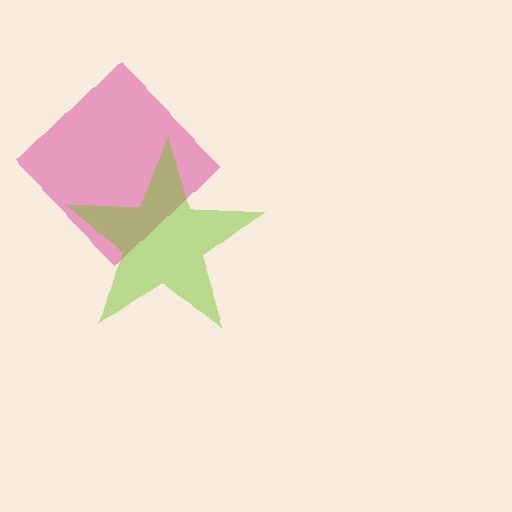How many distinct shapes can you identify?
There are 2 distinct shapes: a pink diamond, a lime star.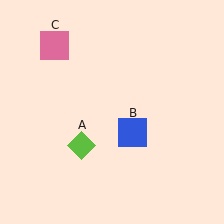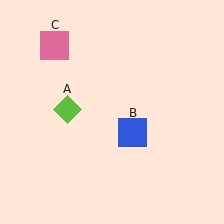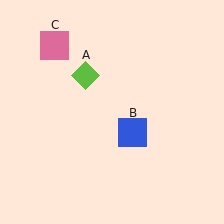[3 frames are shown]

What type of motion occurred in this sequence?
The lime diamond (object A) rotated clockwise around the center of the scene.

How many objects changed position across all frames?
1 object changed position: lime diamond (object A).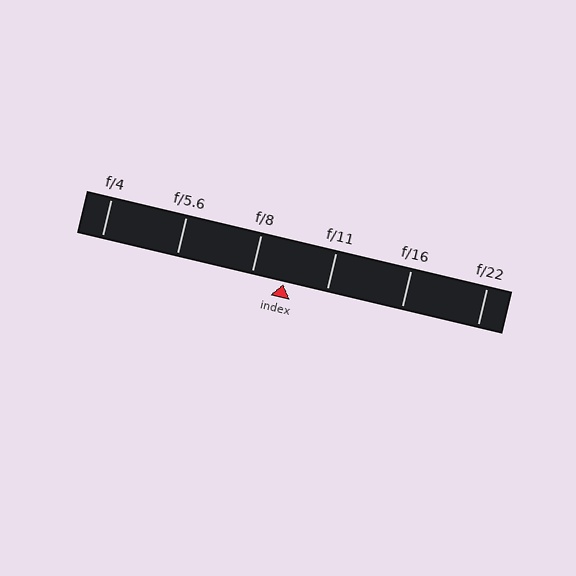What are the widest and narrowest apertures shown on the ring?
The widest aperture shown is f/4 and the narrowest is f/22.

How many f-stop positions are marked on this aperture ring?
There are 6 f-stop positions marked.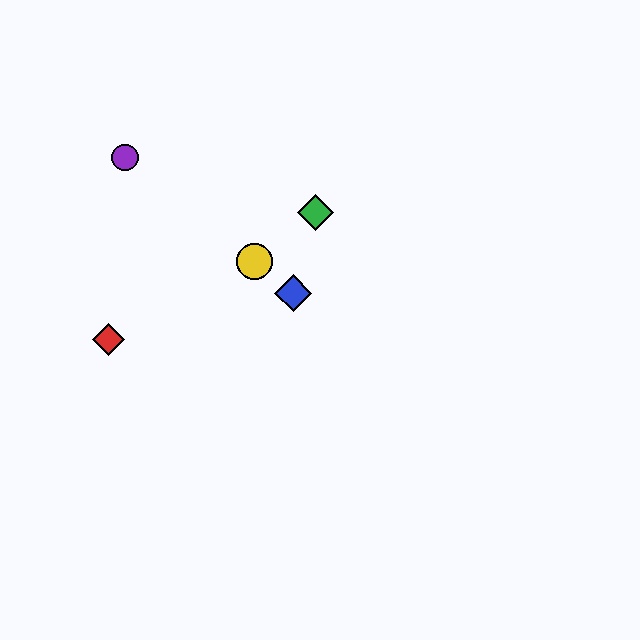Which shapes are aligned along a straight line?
The blue diamond, the yellow circle, the purple circle are aligned along a straight line.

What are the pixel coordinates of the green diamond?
The green diamond is at (316, 213).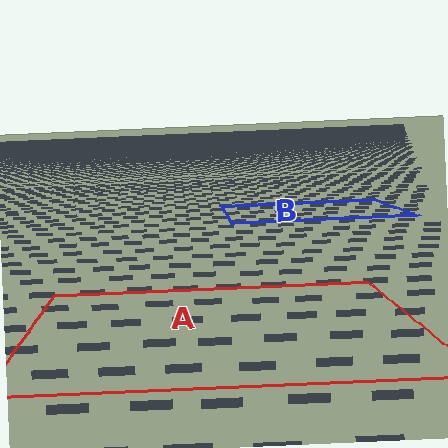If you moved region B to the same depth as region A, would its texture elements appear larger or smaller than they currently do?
They would appear larger. At a closer depth, the same texture elements are projected at a bigger on-screen size.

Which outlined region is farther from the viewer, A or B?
Region B is farther from the viewer — the texture elements inside it appear smaller and more densely packed.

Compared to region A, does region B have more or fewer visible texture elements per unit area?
Region B has more texture elements per unit area — they are packed more densely because it is farther away.